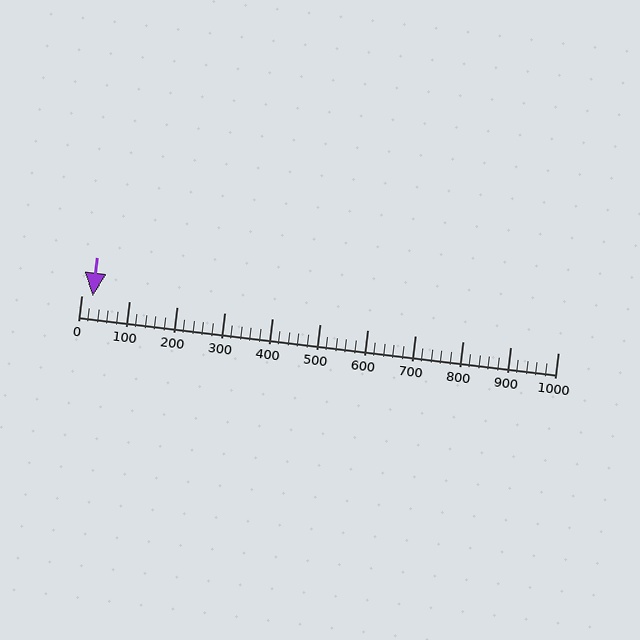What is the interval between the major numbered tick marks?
The major tick marks are spaced 100 units apart.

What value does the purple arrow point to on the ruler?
The purple arrow points to approximately 25.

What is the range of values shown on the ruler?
The ruler shows values from 0 to 1000.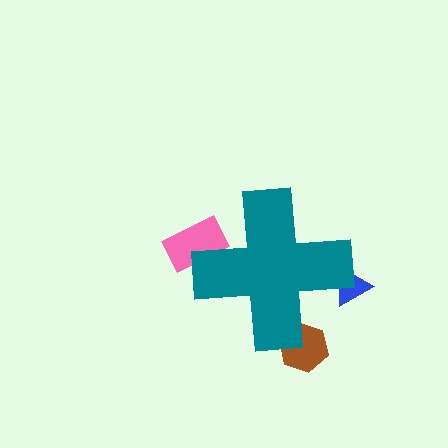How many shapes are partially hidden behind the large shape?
3 shapes are partially hidden.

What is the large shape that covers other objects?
A teal cross.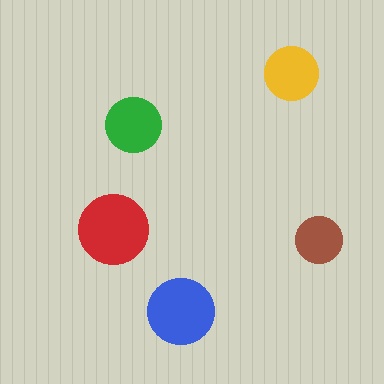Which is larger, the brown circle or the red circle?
The red one.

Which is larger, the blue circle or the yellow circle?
The blue one.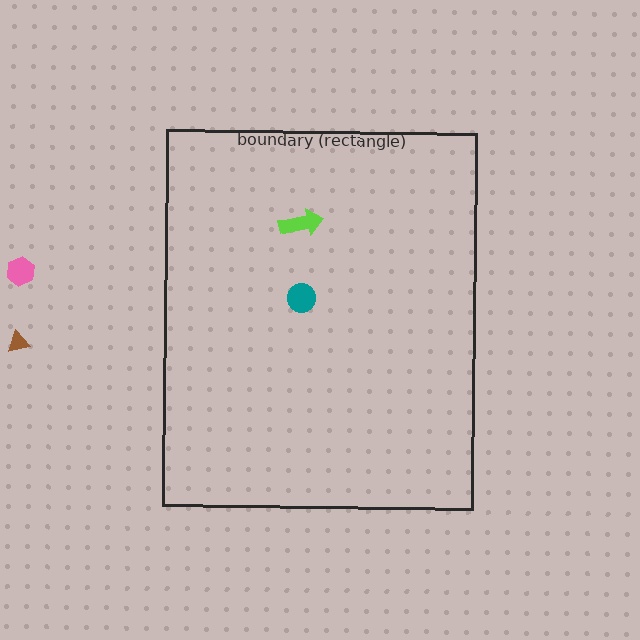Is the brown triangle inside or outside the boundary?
Outside.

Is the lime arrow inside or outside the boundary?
Inside.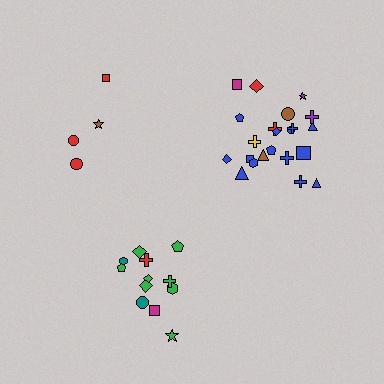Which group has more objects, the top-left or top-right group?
The top-right group.